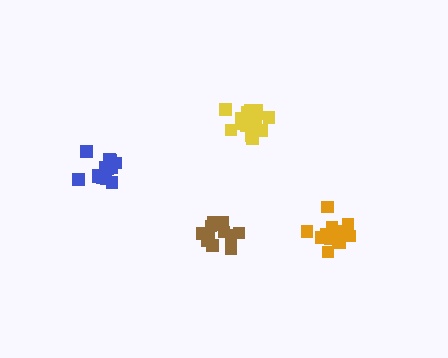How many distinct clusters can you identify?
There are 4 distinct clusters.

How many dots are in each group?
Group 1: 14 dots, Group 2: 13 dots, Group 3: 14 dots, Group 4: 18 dots (59 total).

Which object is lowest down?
The brown cluster is bottommost.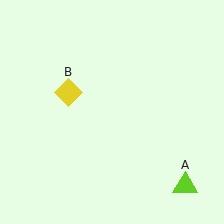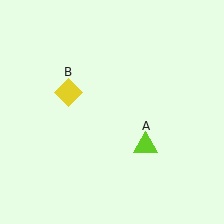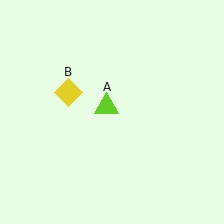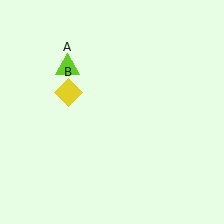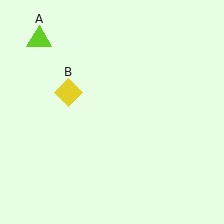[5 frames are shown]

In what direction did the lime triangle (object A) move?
The lime triangle (object A) moved up and to the left.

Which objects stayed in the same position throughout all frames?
Yellow diamond (object B) remained stationary.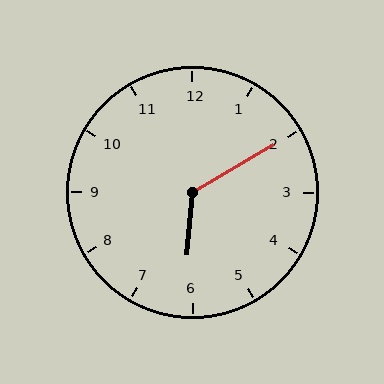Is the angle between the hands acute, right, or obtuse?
It is obtuse.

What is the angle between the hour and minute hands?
Approximately 125 degrees.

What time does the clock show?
6:10.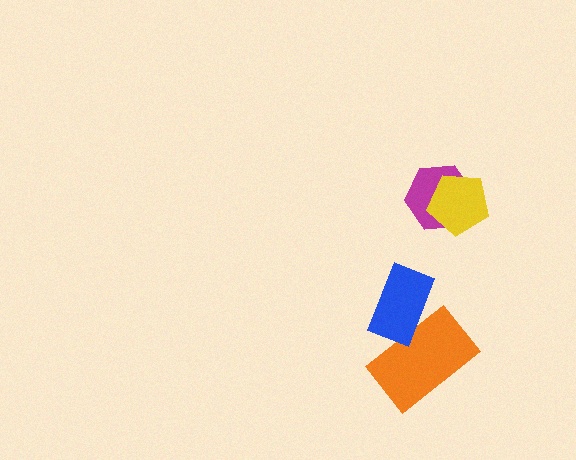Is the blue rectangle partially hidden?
No, no other shape covers it.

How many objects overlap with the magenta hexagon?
1 object overlaps with the magenta hexagon.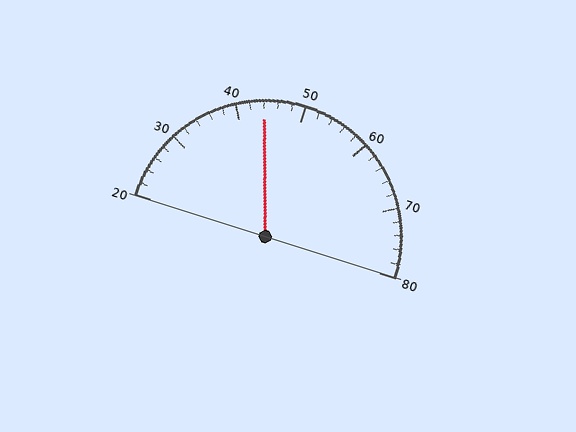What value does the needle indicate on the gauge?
The needle indicates approximately 44.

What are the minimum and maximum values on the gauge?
The gauge ranges from 20 to 80.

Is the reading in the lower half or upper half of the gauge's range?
The reading is in the lower half of the range (20 to 80).